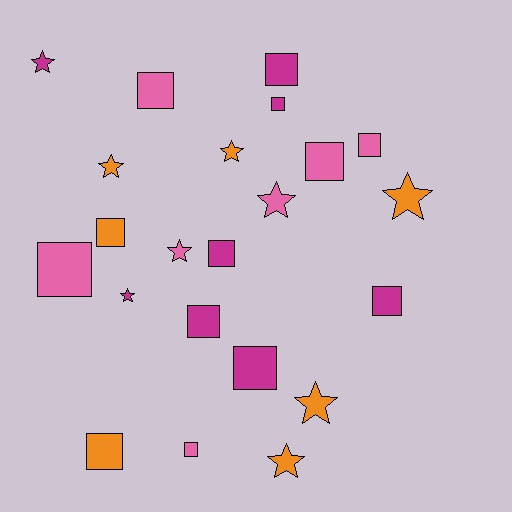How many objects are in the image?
There are 22 objects.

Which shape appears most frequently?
Square, with 13 objects.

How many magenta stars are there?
There are 2 magenta stars.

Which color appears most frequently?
Magenta, with 8 objects.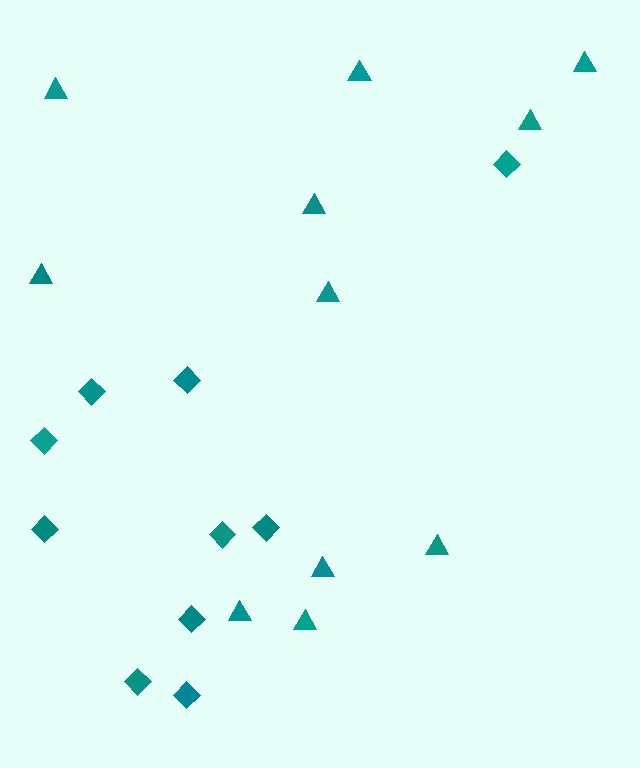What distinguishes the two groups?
There are 2 groups: one group of diamonds (10) and one group of triangles (11).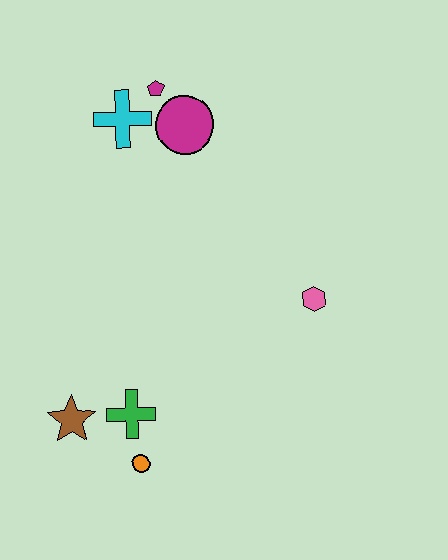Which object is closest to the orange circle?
The green cross is closest to the orange circle.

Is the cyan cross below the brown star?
No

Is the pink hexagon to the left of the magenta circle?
No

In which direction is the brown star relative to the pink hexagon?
The brown star is to the left of the pink hexagon.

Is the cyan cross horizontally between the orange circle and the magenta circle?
No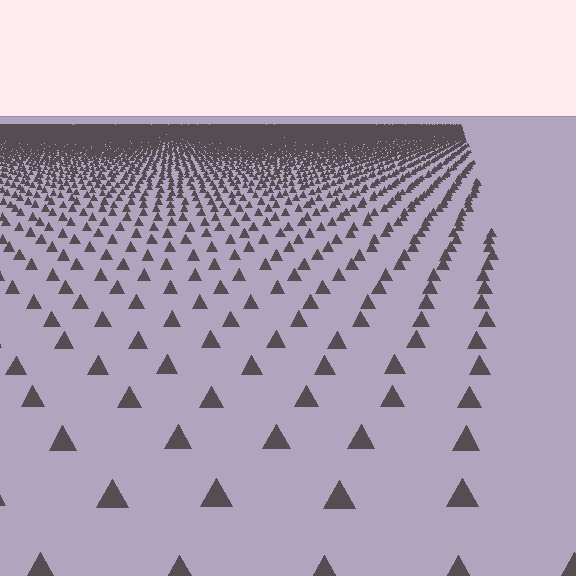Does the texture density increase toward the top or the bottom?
Density increases toward the top.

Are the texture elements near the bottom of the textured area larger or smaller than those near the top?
Larger. Near the bottom, elements are closer to the viewer and appear at a bigger on-screen size.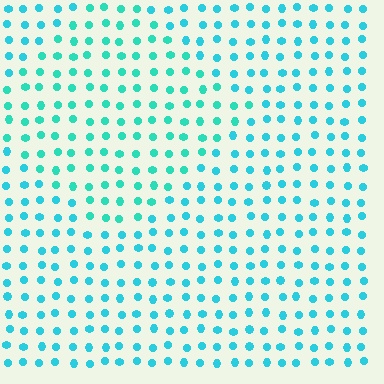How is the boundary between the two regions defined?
The boundary is defined purely by a slight shift in hue (about 19 degrees). Spacing, size, and orientation are identical on both sides.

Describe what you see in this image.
The image is filled with small cyan elements in a uniform arrangement. A diamond-shaped region is visible where the elements are tinted to a slightly different hue, forming a subtle color boundary.